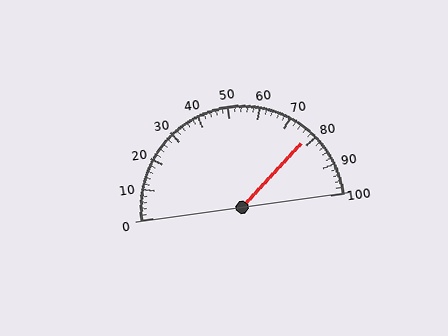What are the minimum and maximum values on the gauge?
The gauge ranges from 0 to 100.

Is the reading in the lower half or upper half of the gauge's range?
The reading is in the upper half of the range (0 to 100).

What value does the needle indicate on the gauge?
The needle indicates approximately 78.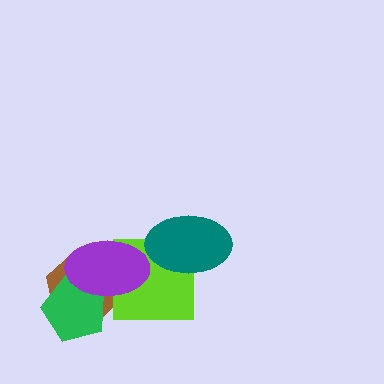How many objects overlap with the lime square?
3 objects overlap with the lime square.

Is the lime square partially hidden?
Yes, it is partially covered by another shape.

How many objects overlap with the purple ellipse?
3 objects overlap with the purple ellipse.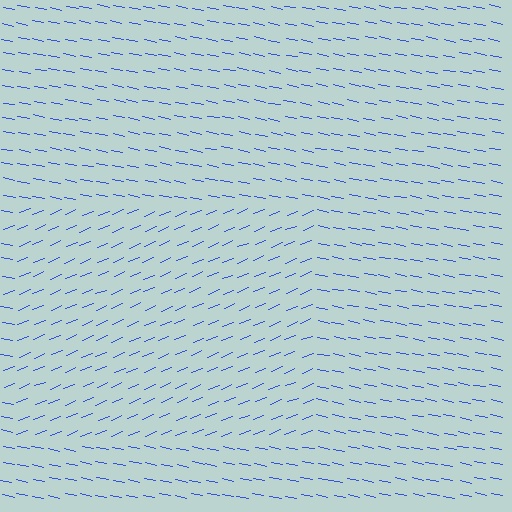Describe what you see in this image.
The image is filled with small blue line segments. A rectangle region in the image has lines oriented differently from the surrounding lines, creating a visible texture boundary.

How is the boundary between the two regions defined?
The boundary is defined purely by a change in line orientation (approximately 34 degrees difference). All lines are the same color and thickness.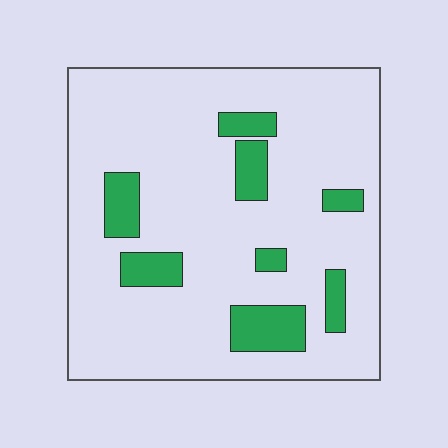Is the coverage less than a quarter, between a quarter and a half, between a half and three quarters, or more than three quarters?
Less than a quarter.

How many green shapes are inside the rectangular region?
8.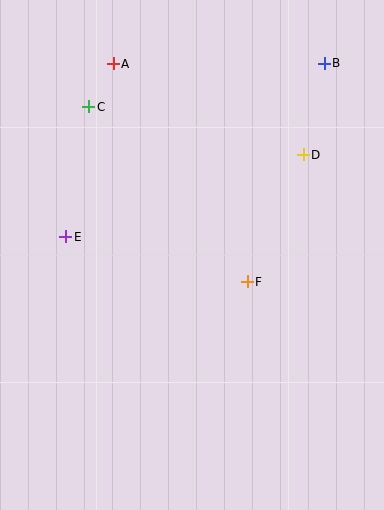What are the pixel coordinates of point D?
Point D is at (303, 155).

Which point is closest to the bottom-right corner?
Point F is closest to the bottom-right corner.